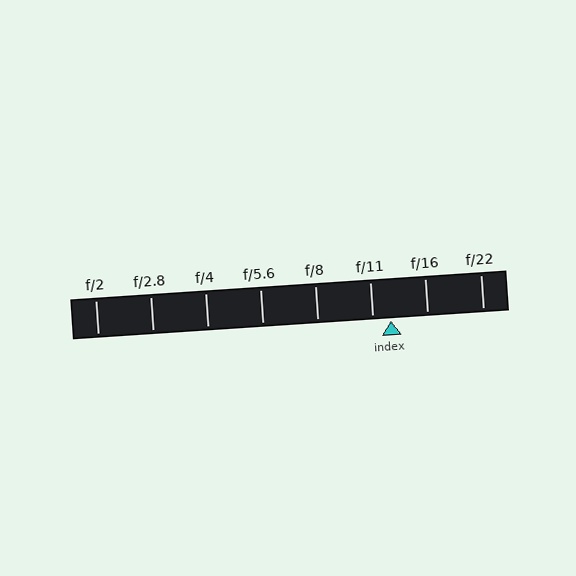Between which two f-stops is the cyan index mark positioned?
The index mark is between f/11 and f/16.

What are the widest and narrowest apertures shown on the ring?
The widest aperture shown is f/2 and the narrowest is f/22.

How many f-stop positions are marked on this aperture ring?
There are 8 f-stop positions marked.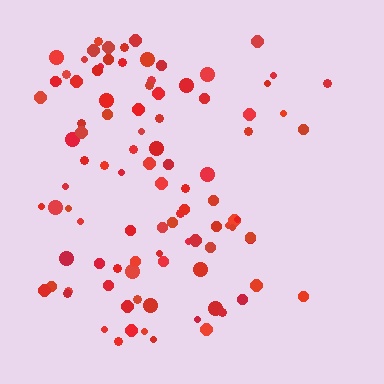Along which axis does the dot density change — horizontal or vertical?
Horizontal.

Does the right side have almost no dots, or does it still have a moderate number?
Still a moderate number, just noticeably fewer than the left.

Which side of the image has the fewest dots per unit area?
The right.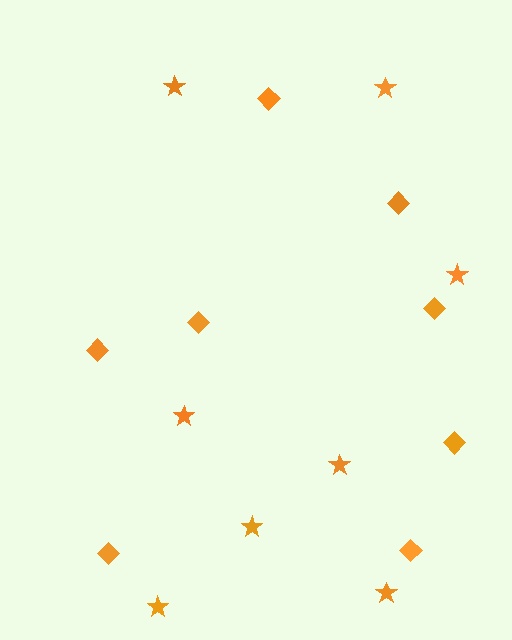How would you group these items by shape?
There are 2 groups: one group of stars (8) and one group of diamonds (8).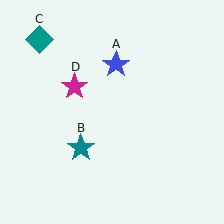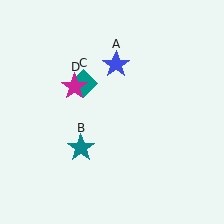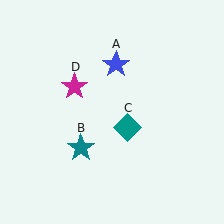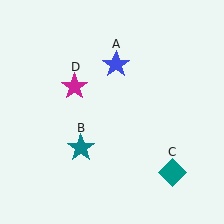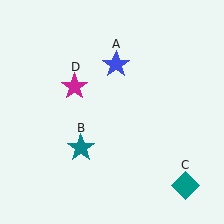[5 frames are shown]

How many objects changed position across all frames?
1 object changed position: teal diamond (object C).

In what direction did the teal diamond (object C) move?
The teal diamond (object C) moved down and to the right.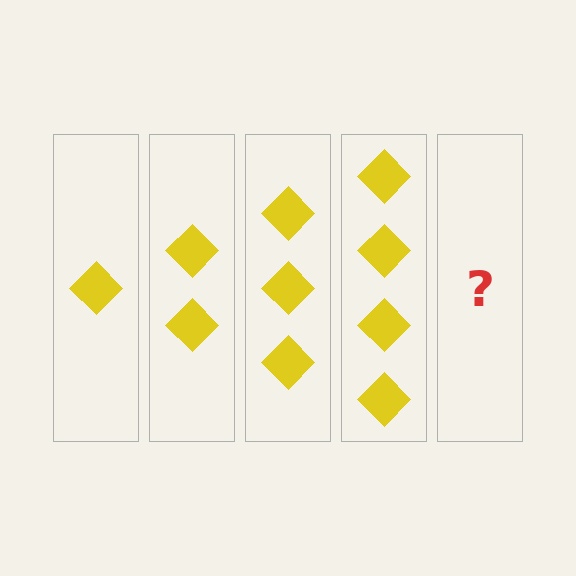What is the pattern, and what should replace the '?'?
The pattern is that each step adds one more diamond. The '?' should be 5 diamonds.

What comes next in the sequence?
The next element should be 5 diamonds.